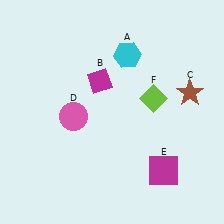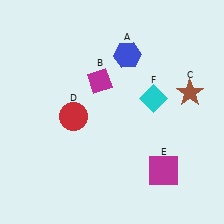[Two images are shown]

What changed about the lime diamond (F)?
In Image 1, F is lime. In Image 2, it changed to cyan.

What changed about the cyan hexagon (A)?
In Image 1, A is cyan. In Image 2, it changed to blue.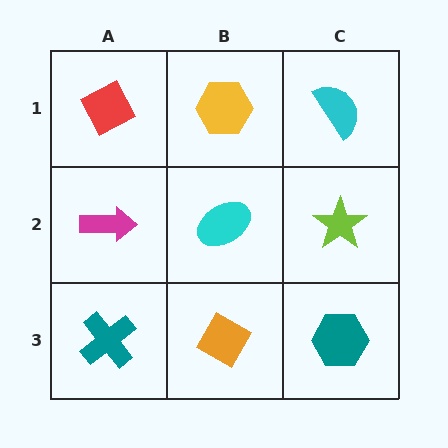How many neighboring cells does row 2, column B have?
4.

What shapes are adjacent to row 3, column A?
A magenta arrow (row 2, column A), an orange diamond (row 3, column B).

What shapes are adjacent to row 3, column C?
A lime star (row 2, column C), an orange diamond (row 3, column B).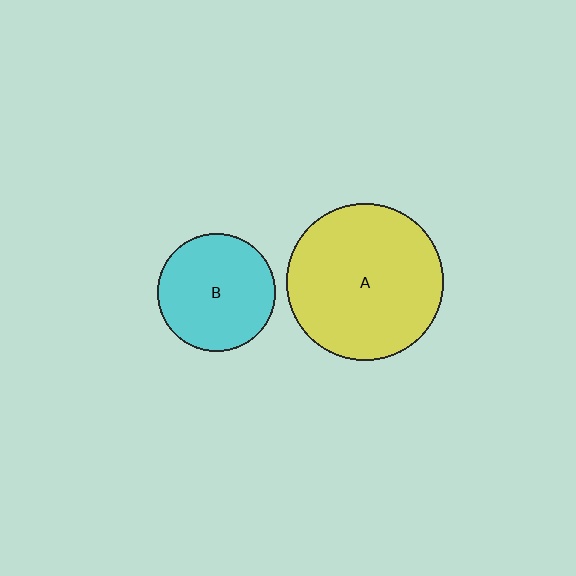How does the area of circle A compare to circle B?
Approximately 1.8 times.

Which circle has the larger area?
Circle A (yellow).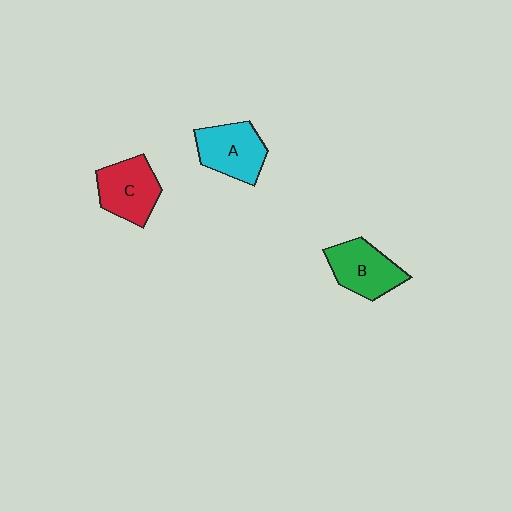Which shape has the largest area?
Shape A (cyan).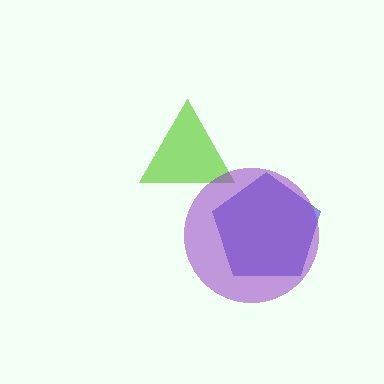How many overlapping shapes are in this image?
There are 3 overlapping shapes in the image.